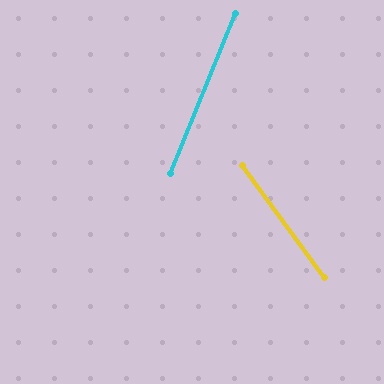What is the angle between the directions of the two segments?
Approximately 58 degrees.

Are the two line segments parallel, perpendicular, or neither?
Neither parallel nor perpendicular — they differ by about 58°.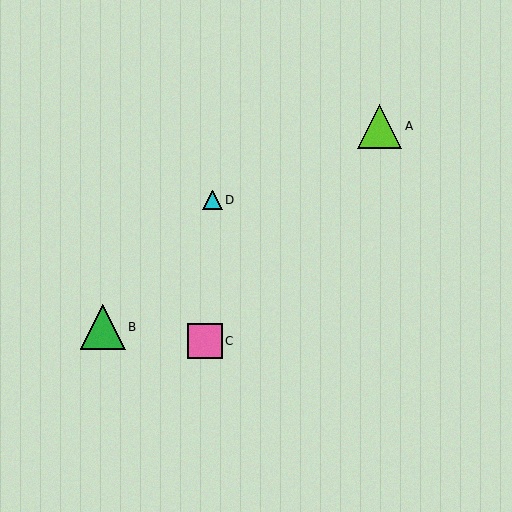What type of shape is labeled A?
Shape A is a lime triangle.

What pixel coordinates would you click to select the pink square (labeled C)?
Click at (205, 341) to select the pink square C.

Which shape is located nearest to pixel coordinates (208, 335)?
The pink square (labeled C) at (205, 341) is nearest to that location.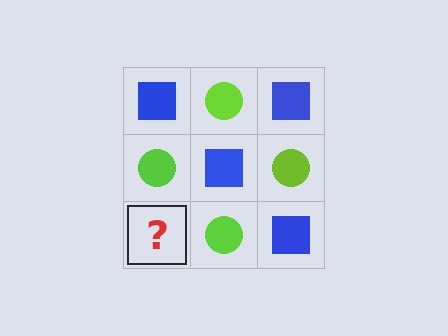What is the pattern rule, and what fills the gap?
The rule is that it alternates blue square and lime circle in a checkerboard pattern. The gap should be filled with a blue square.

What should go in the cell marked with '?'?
The missing cell should contain a blue square.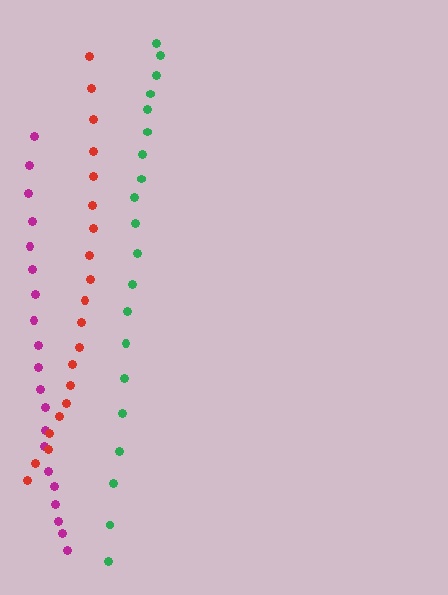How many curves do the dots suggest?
There are 3 distinct paths.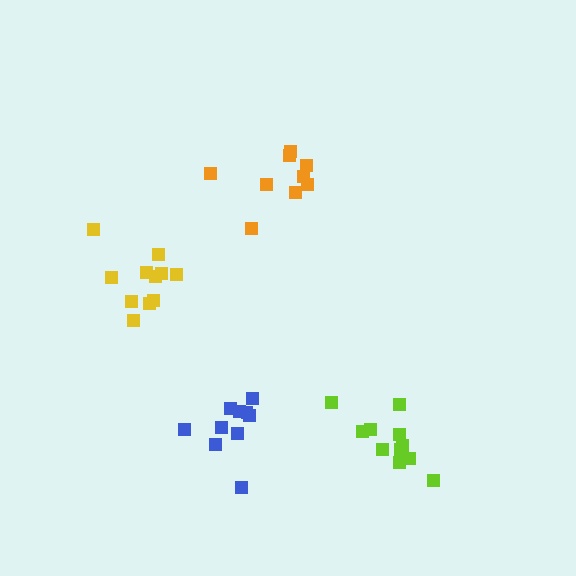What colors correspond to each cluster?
The clusters are colored: yellow, orange, lime, blue.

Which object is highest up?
The orange cluster is topmost.